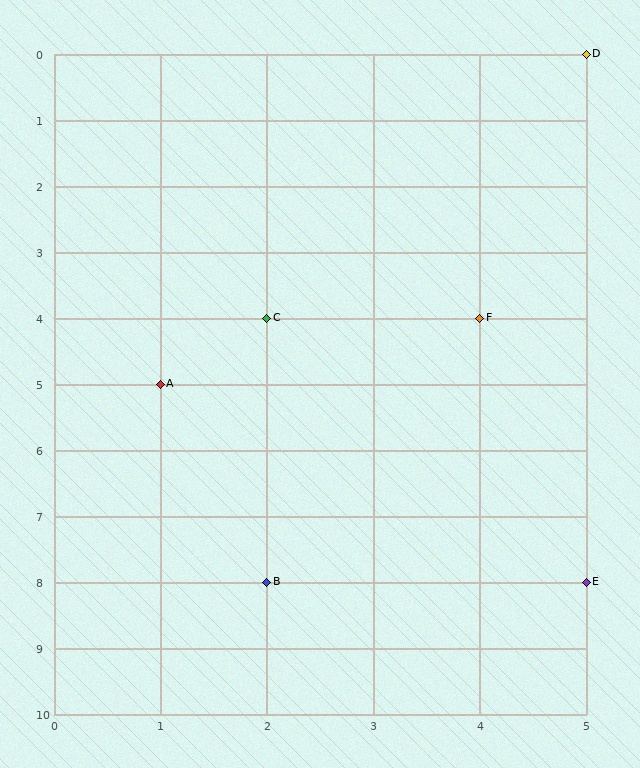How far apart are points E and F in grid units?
Points E and F are 1 column and 4 rows apart (about 4.1 grid units diagonally).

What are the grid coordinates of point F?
Point F is at grid coordinates (4, 4).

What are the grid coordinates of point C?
Point C is at grid coordinates (2, 4).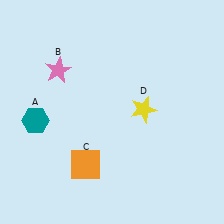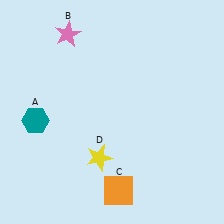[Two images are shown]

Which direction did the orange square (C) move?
The orange square (C) moved right.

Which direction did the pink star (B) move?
The pink star (B) moved up.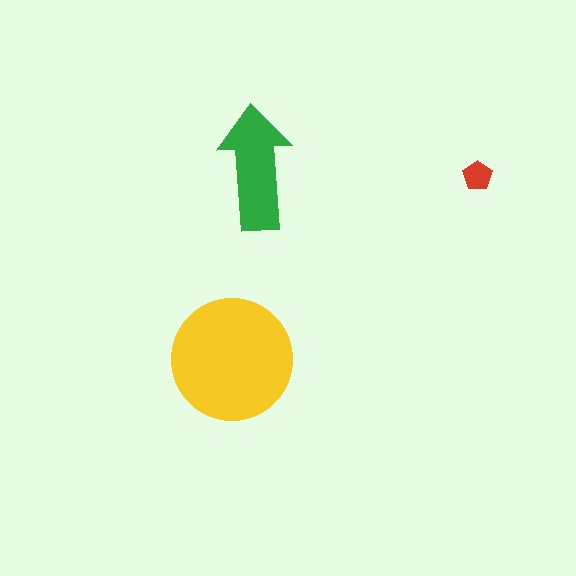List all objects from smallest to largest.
The red pentagon, the green arrow, the yellow circle.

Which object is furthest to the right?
The red pentagon is rightmost.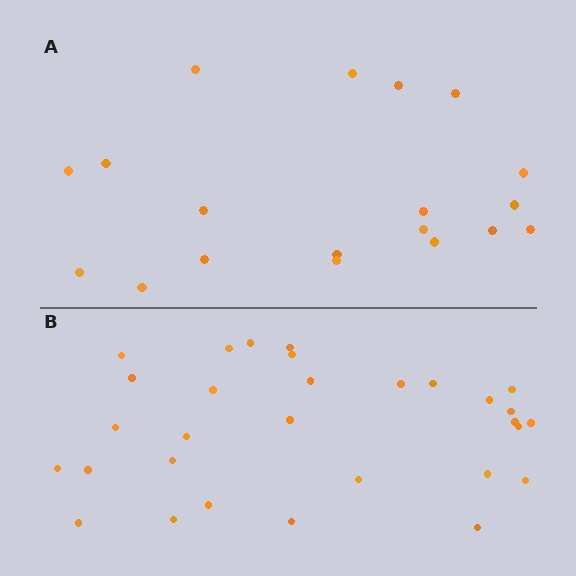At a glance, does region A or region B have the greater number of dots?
Region B (the bottom region) has more dots.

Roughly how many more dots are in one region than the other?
Region B has roughly 12 or so more dots than region A.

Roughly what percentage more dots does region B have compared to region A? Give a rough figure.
About 60% more.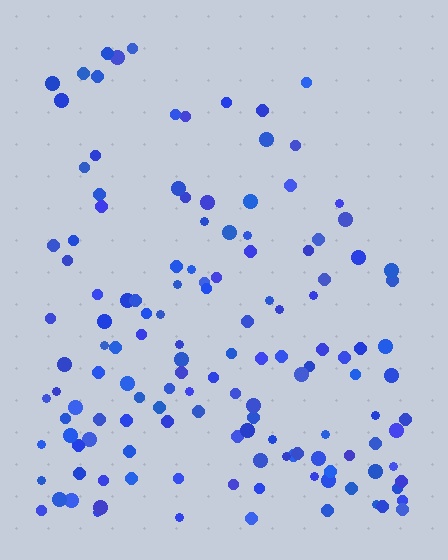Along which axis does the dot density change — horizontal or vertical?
Vertical.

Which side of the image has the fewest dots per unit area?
The top.